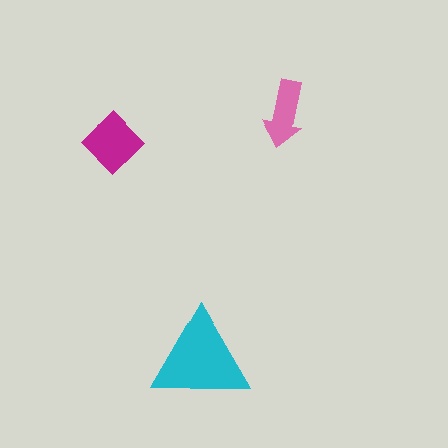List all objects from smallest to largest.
The pink arrow, the magenta diamond, the cyan triangle.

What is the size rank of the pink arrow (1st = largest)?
3rd.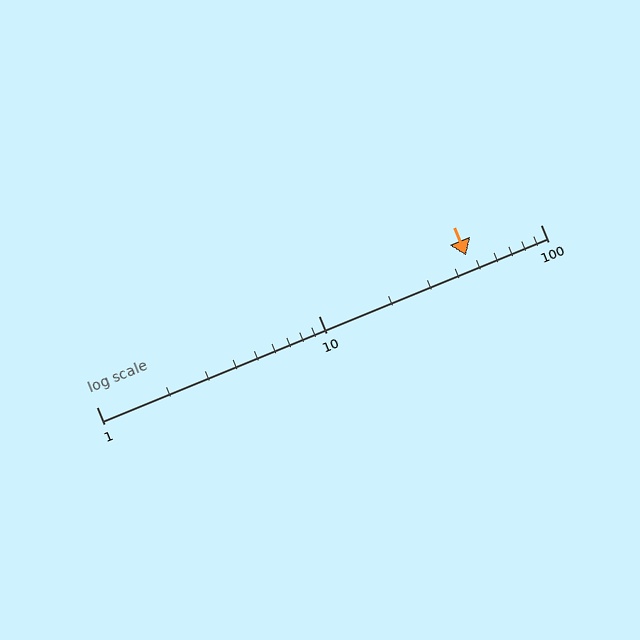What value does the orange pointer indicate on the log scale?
The pointer indicates approximately 46.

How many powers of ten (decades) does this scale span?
The scale spans 2 decades, from 1 to 100.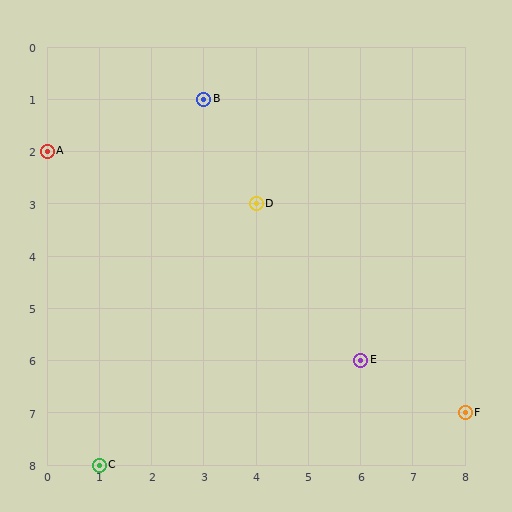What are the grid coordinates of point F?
Point F is at grid coordinates (8, 7).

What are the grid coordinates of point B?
Point B is at grid coordinates (3, 1).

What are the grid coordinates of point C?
Point C is at grid coordinates (1, 8).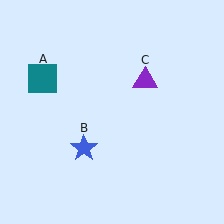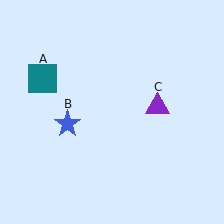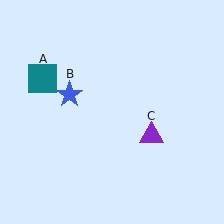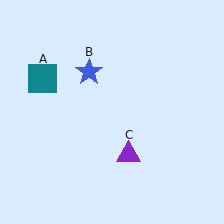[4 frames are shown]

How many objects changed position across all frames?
2 objects changed position: blue star (object B), purple triangle (object C).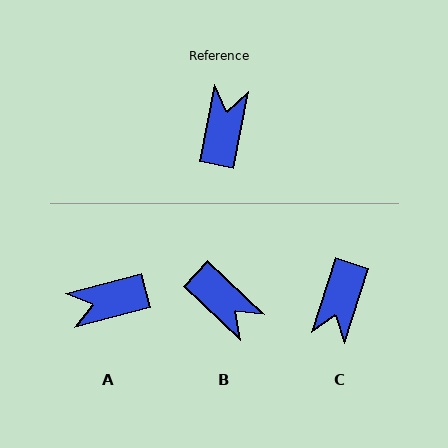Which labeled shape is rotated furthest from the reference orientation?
C, about 173 degrees away.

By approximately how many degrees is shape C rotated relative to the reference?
Approximately 173 degrees counter-clockwise.